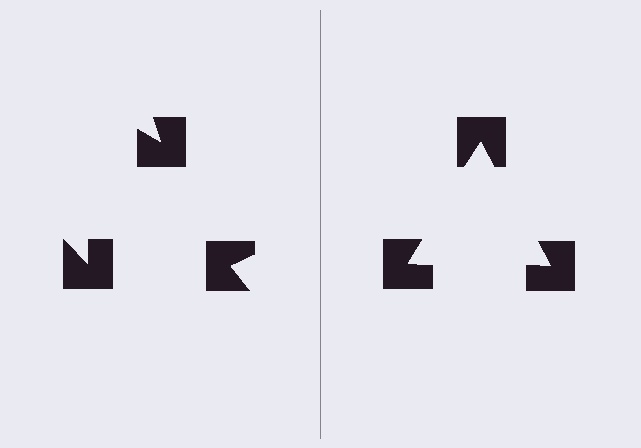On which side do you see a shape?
An illusory triangle appears on the right side. On the left side the wedge cuts are rotated, so no coherent shape forms.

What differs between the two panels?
The notched squares are positioned identically on both sides; only the wedge orientations differ. On the right they align to a triangle; on the left they are misaligned.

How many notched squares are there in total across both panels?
6 — 3 on each side.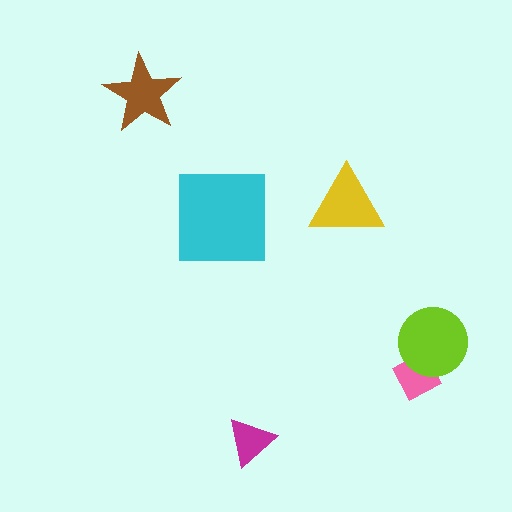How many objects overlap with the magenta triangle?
0 objects overlap with the magenta triangle.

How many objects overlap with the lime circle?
1 object overlaps with the lime circle.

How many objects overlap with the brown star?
0 objects overlap with the brown star.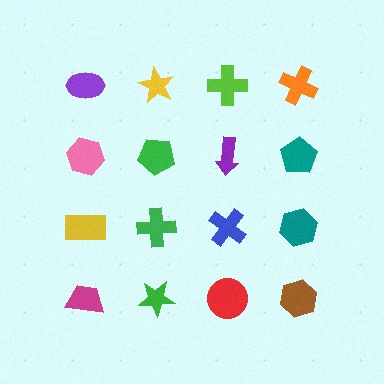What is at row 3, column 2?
A green cross.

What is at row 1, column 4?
An orange cross.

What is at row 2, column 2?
A green pentagon.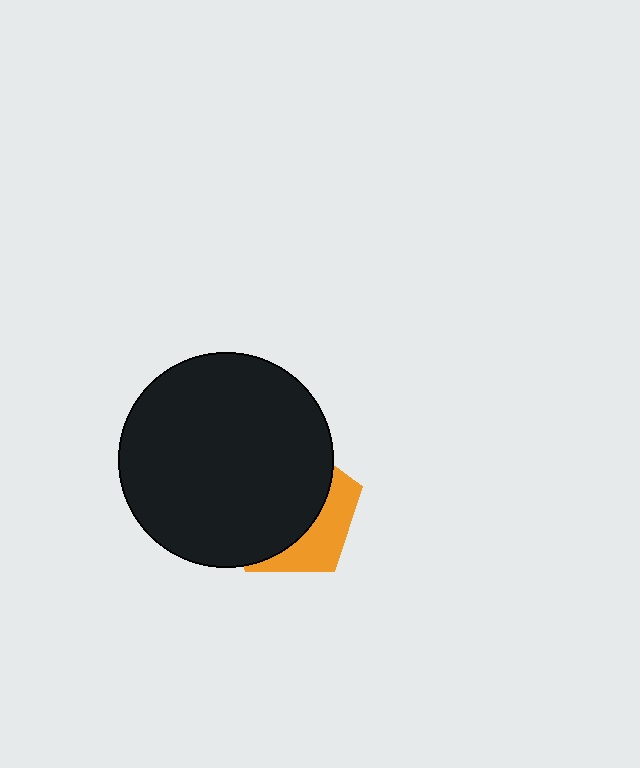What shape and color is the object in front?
The object in front is a black circle.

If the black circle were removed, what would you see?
You would see the complete orange pentagon.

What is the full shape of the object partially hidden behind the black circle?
The partially hidden object is an orange pentagon.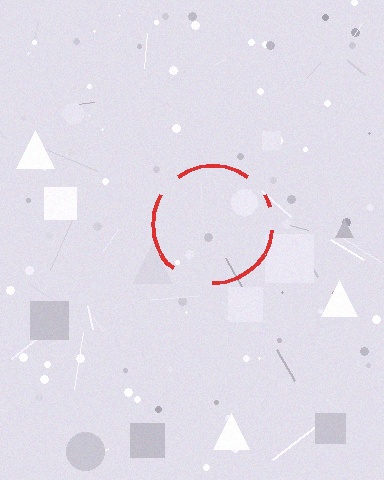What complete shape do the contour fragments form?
The contour fragments form a circle.